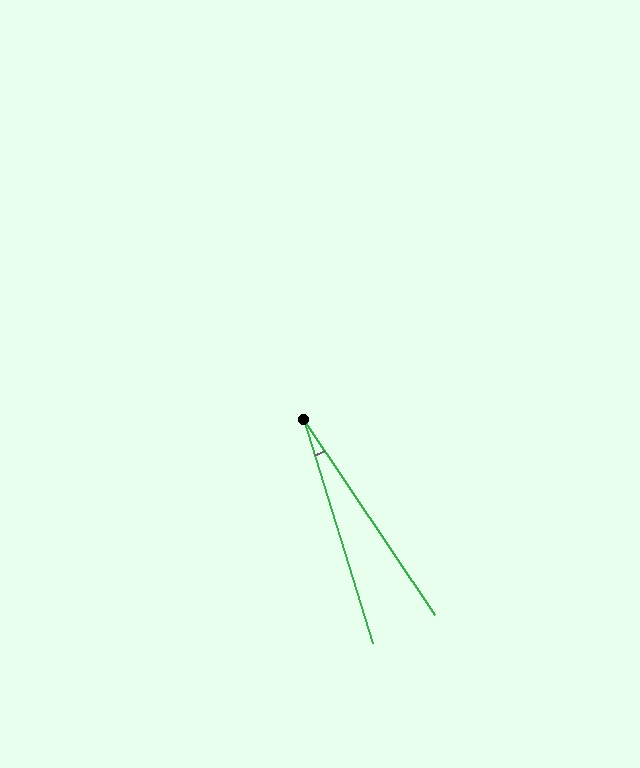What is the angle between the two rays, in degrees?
Approximately 17 degrees.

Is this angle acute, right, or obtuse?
It is acute.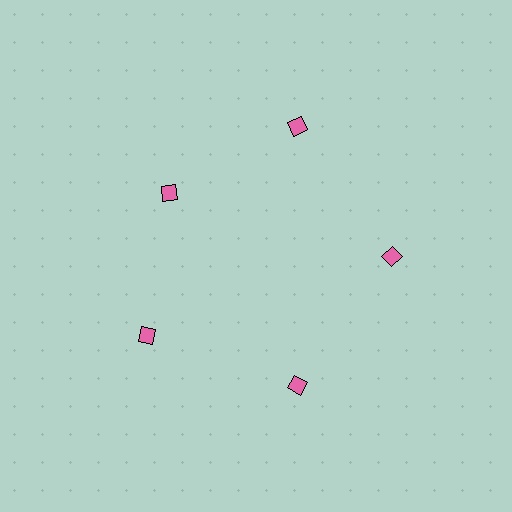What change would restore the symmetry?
The symmetry would be restored by moving it outward, back onto the ring so that all 5 diamonds sit at equal angles and equal distance from the center.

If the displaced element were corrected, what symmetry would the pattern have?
It would have 5-fold rotational symmetry — the pattern would map onto itself every 72 degrees.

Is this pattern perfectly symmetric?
No. The 5 pink diamonds are arranged in a ring, but one element near the 10 o'clock position is pulled inward toward the center, breaking the 5-fold rotational symmetry.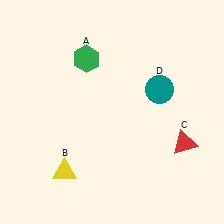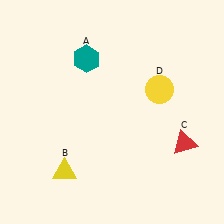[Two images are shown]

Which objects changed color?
A changed from green to teal. D changed from teal to yellow.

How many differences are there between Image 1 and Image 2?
There are 2 differences between the two images.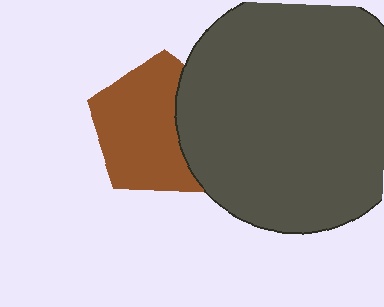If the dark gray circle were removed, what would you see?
You would see the complete brown pentagon.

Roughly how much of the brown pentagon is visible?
Most of it is visible (roughly 69%).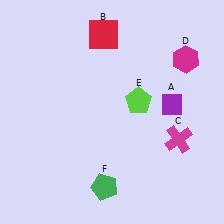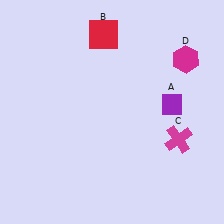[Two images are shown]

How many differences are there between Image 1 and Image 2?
There are 2 differences between the two images.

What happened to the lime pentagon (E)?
The lime pentagon (E) was removed in Image 2. It was in the top-right area of Image 1.